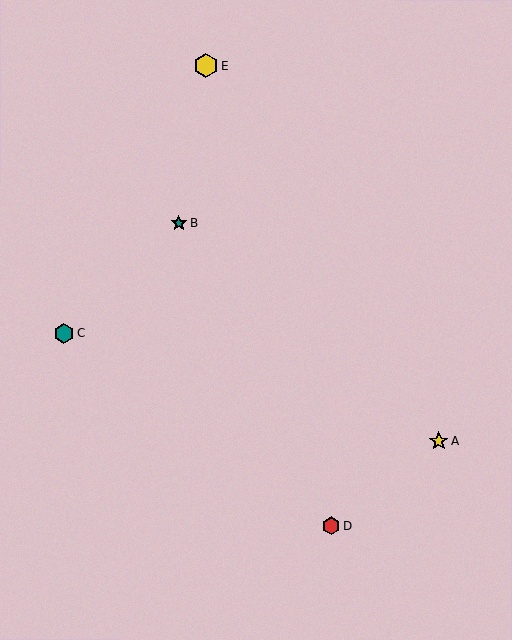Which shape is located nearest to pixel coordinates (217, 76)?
The yellow hexagon (labeled E) at (206, 66) is nearest to that location.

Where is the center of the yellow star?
The center of the yellow star is at (438, 441).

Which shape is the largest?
The yellow hexagon (labeled E) is the largest.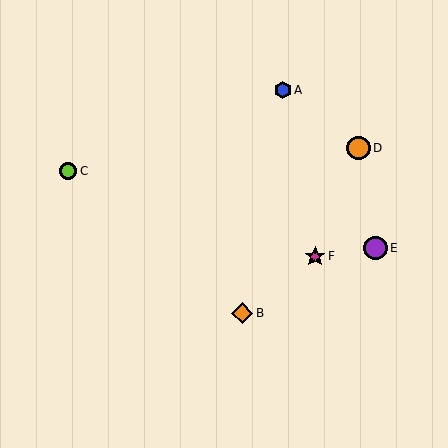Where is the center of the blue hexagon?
The center of the blue hexagon is at (283, 90).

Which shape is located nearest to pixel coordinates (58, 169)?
The lime circle (labeled C) at (68, 171) is nearest to that location.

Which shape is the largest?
The orange circle (labeled D) is the largest.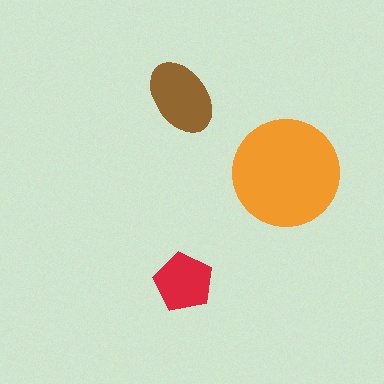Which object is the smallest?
The red pentagon.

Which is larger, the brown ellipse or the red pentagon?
The brown ellipse.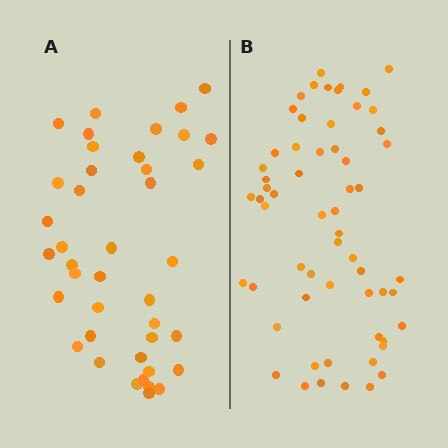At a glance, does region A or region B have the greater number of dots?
Region B (the right region) has more dots.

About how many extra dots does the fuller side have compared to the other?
Region B has approximately 20 more dots than region A.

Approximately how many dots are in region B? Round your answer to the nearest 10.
About 60 dots.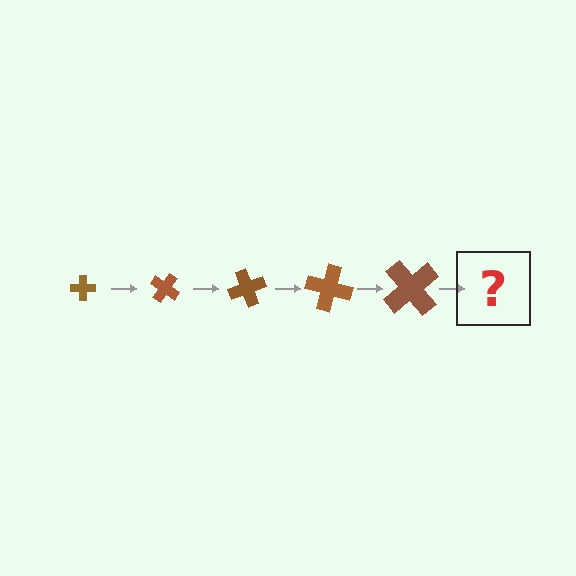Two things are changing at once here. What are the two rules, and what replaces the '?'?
The two rules are that the cross grows larger each step and it rotates 35 degrees each step. The '?' should be a cross, larger than the previous one and rotated 175 degrees from the start.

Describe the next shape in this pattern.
It should be a cross, larger than the previous one and rotated 175 degrees from the start.